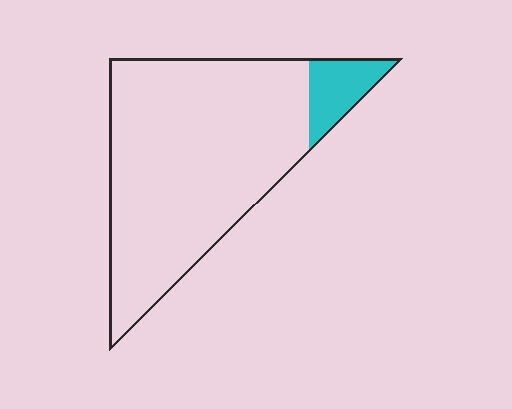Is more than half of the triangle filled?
No.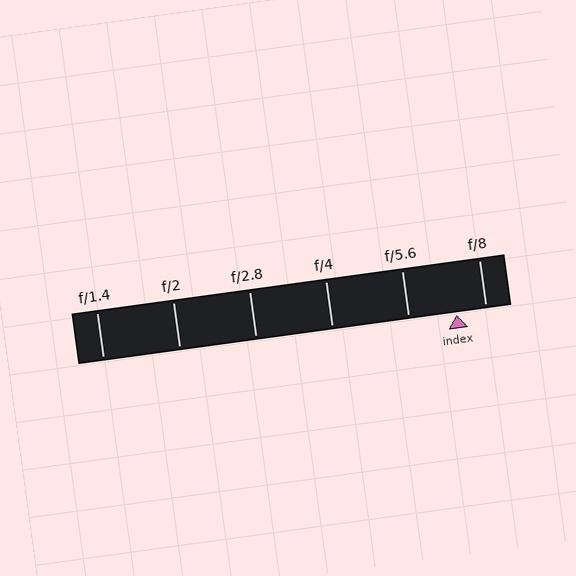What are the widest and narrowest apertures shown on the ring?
The widest aperture shown is f/1.4 and the narrowest is f/8.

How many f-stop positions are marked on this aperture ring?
There are 6 f-stop positions marked.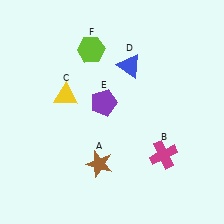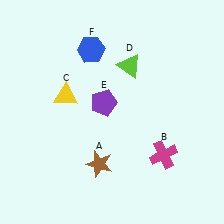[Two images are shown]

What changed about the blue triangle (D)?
In Image 1, D is blue. In Image 2, it changed to lime.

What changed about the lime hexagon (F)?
In Image 1, F is lime. In Image 2, it changed to blue.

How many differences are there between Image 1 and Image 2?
There are 2 differences between the two images.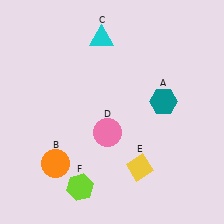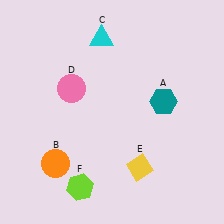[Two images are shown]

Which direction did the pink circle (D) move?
The pink circle (D) moved up.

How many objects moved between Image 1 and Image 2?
1 object moved between the two images.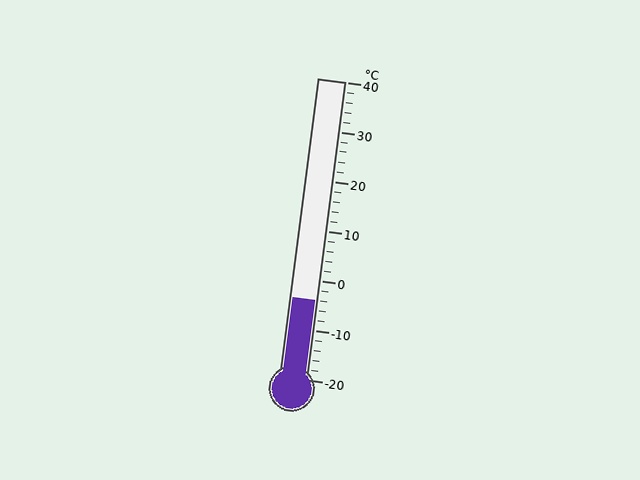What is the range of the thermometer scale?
The thermometer scale ranges from -20°C to 40°C.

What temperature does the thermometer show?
The thermometer shows approximately -4°C.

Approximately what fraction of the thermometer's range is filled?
The thermometer is filled to approximately 25% of its range.